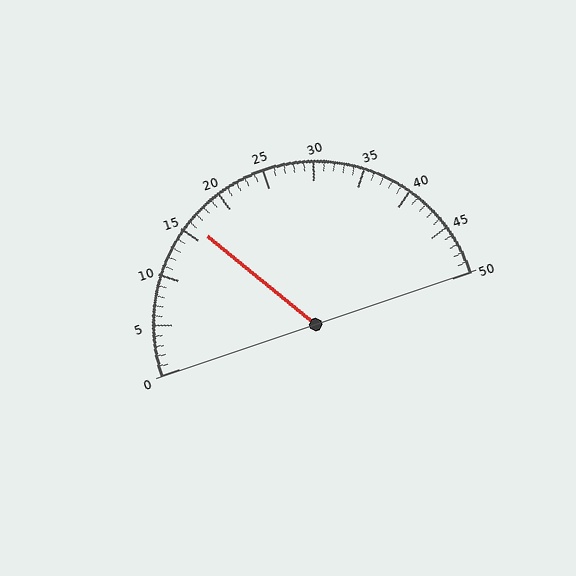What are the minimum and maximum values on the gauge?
The gauge ranges from 0 to 50.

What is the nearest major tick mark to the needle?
The nearest major tick mark is 15.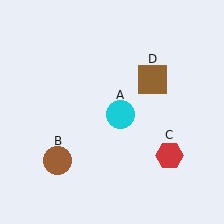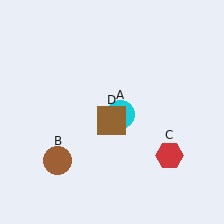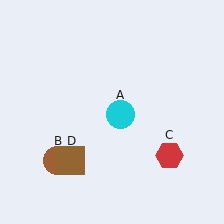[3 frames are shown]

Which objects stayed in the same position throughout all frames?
Cyan circle (object A) and brown circle (object B) and red hexagon (object C) remained stationary.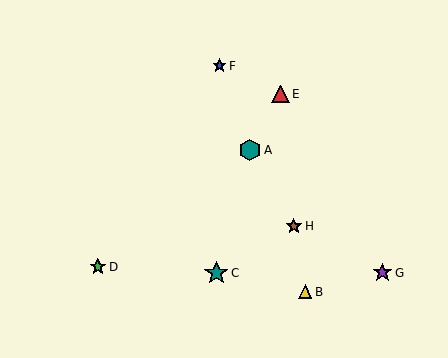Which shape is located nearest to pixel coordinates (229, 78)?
The blue star (labeled F) at (219, 66) is nearest to that location.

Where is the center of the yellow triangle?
The center of the yellow triangle is at (305, 292).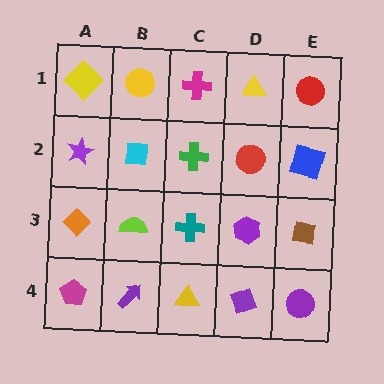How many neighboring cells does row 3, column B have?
4.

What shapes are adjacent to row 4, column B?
A lime semicircle (row 3, column B), a magenta pentagon (row 4, column A), a yellow triangle (row 4, column C).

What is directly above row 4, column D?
A purple hexagon.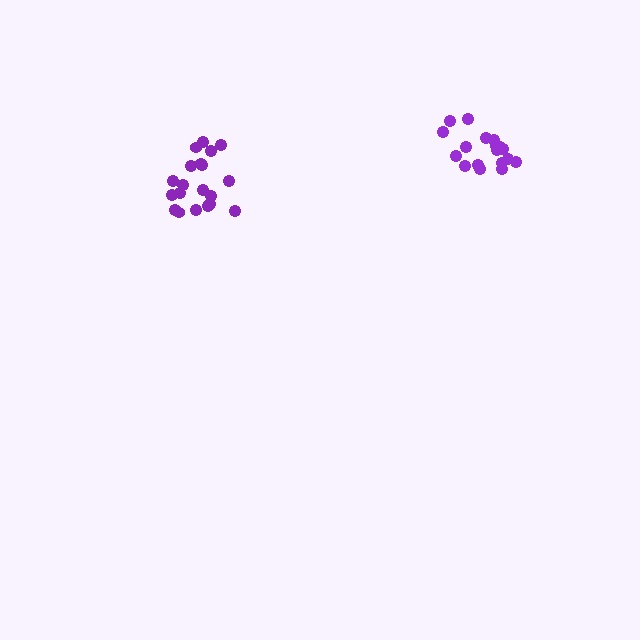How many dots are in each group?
Group 1: 20 dots, Group 2: 19 dots (39 total).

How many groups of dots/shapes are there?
There are 2 groups.